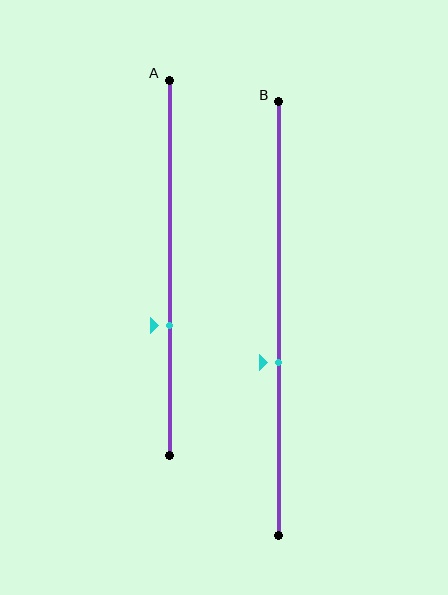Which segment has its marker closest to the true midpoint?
Segment B has its marker closest to the true midpoint.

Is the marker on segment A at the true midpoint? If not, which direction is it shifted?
No, the marker on segment A is shifted downward by about 15% of the segment length.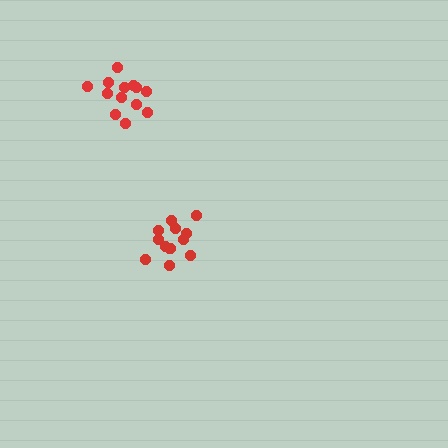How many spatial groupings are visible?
There are 2 spatial groupings.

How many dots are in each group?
Group 1: 13 dots, Group 2: 13 dots (26 total).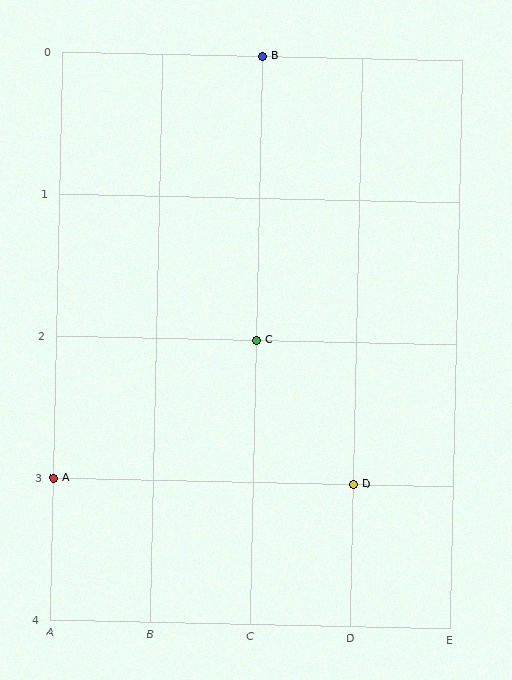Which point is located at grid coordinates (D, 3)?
Point D is at (D, 3).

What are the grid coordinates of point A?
Point A is at grid coordinates (A, 3).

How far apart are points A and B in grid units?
Points A and B are 2 columns and 3 rows apart (about 3.6 grid units diagonally).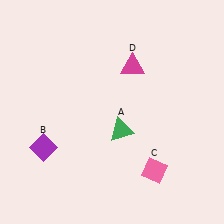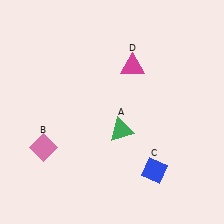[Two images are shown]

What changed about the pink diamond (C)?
In Image 1, C is pink. In Image 2, it changed to blue.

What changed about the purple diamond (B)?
In Image 1, B is purple. In Image 2, it changed to pink.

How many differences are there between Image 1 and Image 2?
There are 2 differences between the two images.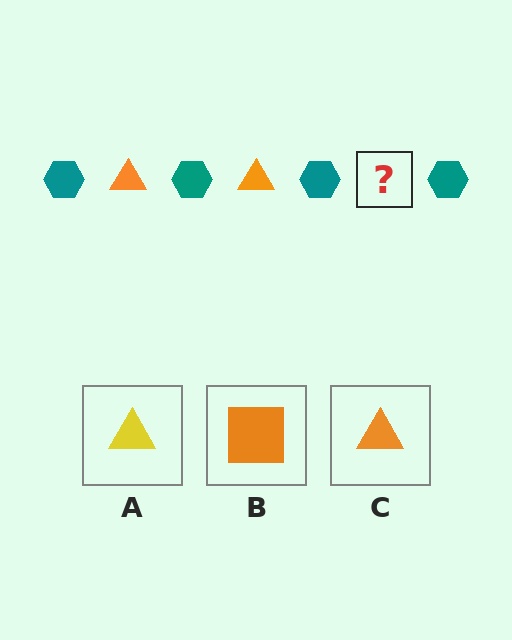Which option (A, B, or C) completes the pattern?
C.